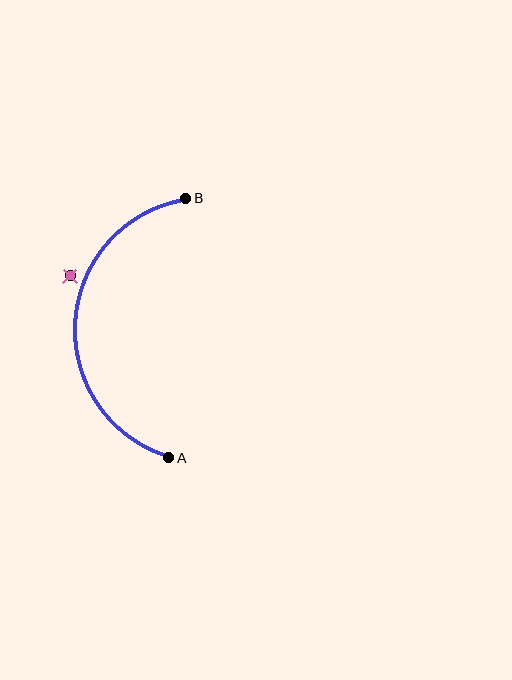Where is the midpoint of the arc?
The arc midpoint is the point on the curve farthest from the straight line joining A and B. It sits to the left of that line.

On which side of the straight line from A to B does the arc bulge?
The arc bulges to the left of the straight line connecting A and B.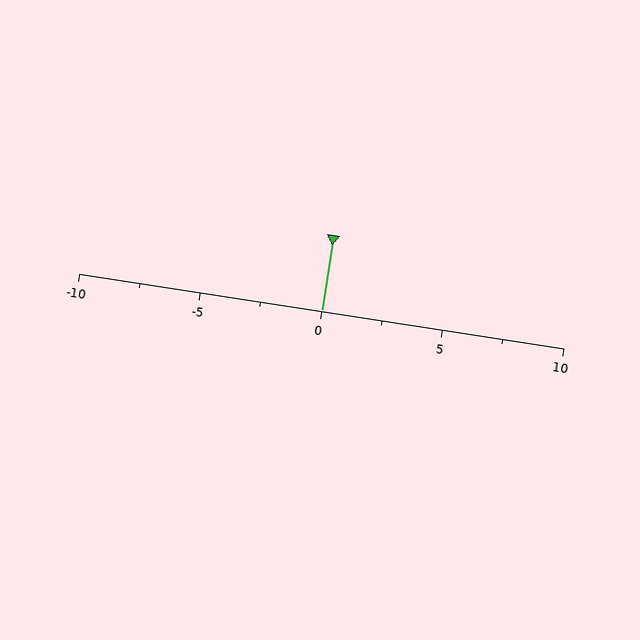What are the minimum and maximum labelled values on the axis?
The axis runs from -10 to 10.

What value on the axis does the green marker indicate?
The marker indicates approximately 0.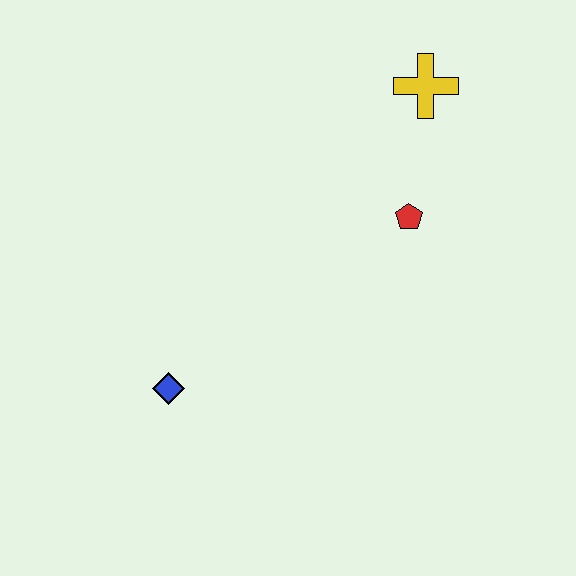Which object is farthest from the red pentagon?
The blue diamond is farthest from the red pentagon.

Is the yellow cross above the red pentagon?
Yes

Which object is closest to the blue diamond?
The red pentagon is closest to the blue diamond.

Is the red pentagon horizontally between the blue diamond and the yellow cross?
Yes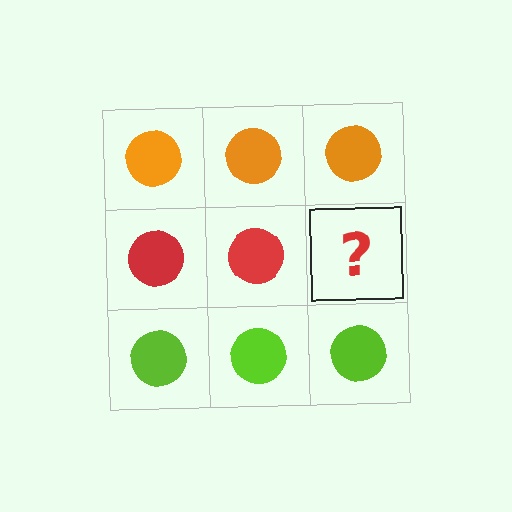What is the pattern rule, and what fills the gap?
The rule is that each row has a consistent color. The gap should be filled with a red circle.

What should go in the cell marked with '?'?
The missing cell should contain a red circle.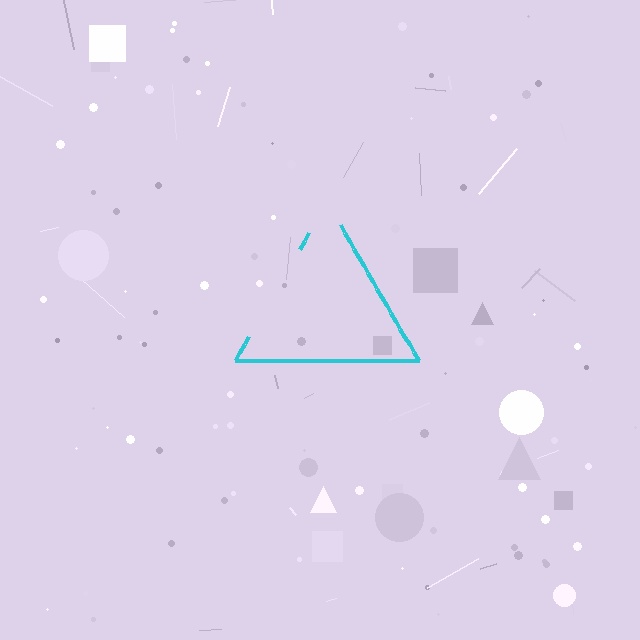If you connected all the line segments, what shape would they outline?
They would outline a triangle.